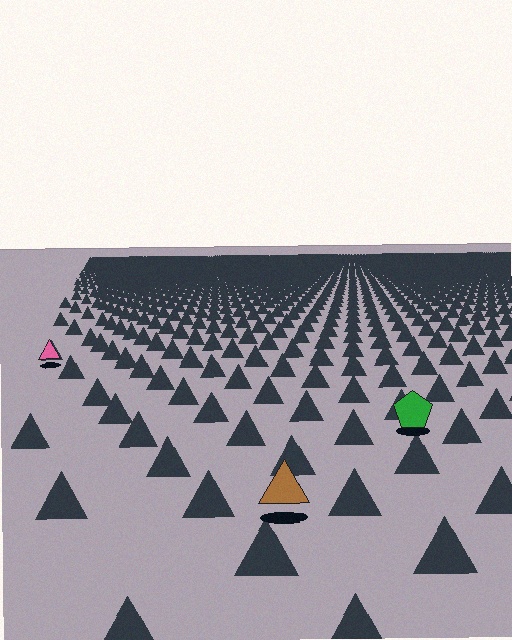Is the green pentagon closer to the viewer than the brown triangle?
No. The brown triangle is closer — you can tell from the texture gradient: the ground texture is coarser near it.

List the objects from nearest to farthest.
From nearest to farthest: the brown triangle, the green pentagon, the pink triangle.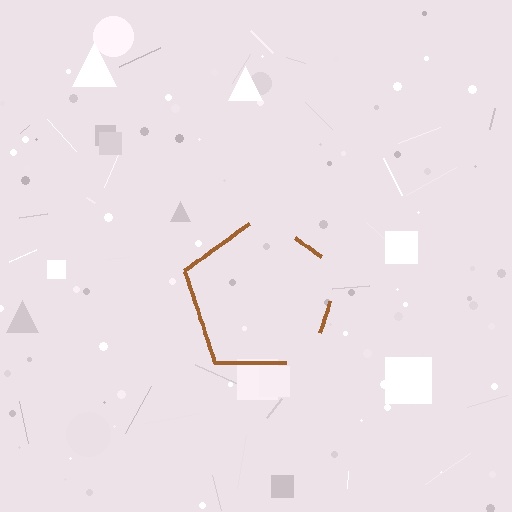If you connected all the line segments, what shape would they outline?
They would outline a pentagon.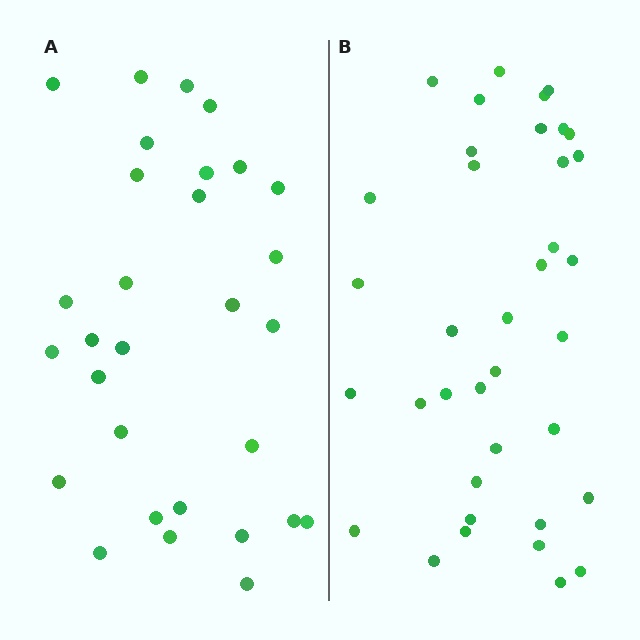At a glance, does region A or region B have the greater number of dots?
Region B (the right region) has more dots.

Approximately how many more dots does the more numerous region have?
Region B has roughly 8 or so more dots than region A.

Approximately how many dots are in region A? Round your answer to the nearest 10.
About 30 dots.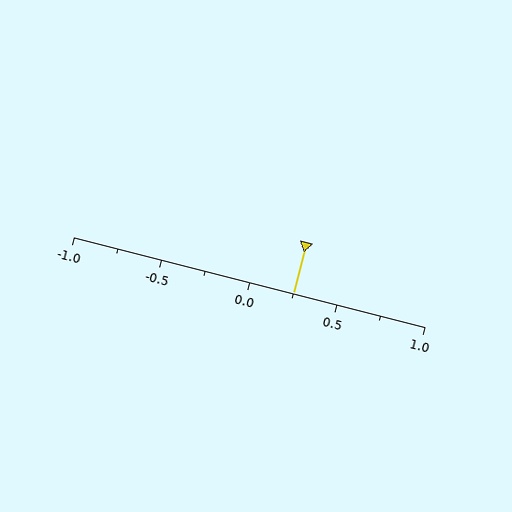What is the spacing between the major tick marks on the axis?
The major ticks are spaced 0.5 apart.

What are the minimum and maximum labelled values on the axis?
The axis runs from -1.0 to 1.0.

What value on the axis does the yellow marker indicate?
The marker indicates approximately 0.25.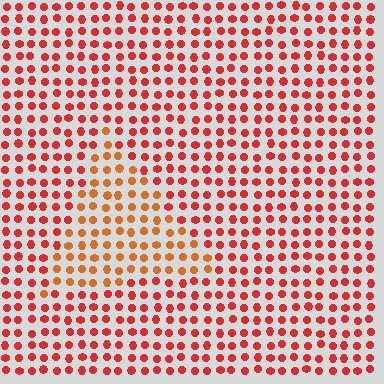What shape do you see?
I see a triangle.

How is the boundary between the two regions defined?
The boundary is defined purely by a slight shift in hue (about 27 degrees). Spacing, size, and orientation are identical on both sides.